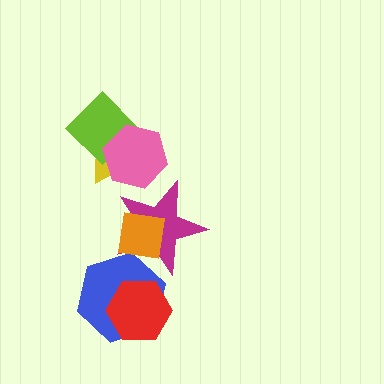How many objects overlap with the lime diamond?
2 objects overlap with the lime diamond.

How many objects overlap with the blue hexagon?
3 objects overlap with the blue hexagon.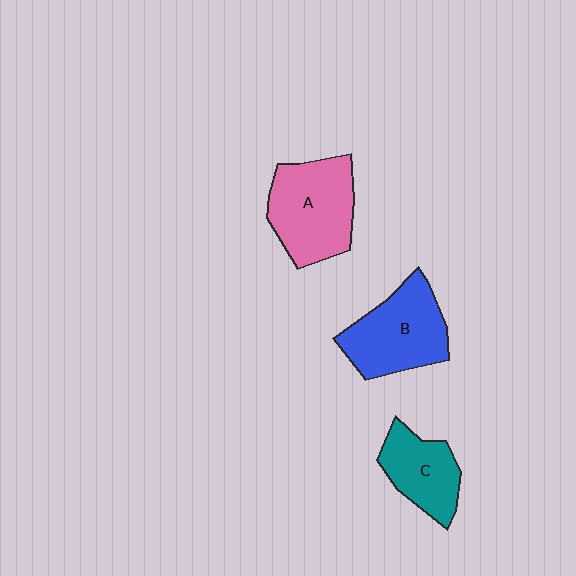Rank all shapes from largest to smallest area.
From largest to smallest: A (pink), B (blue), C (teal).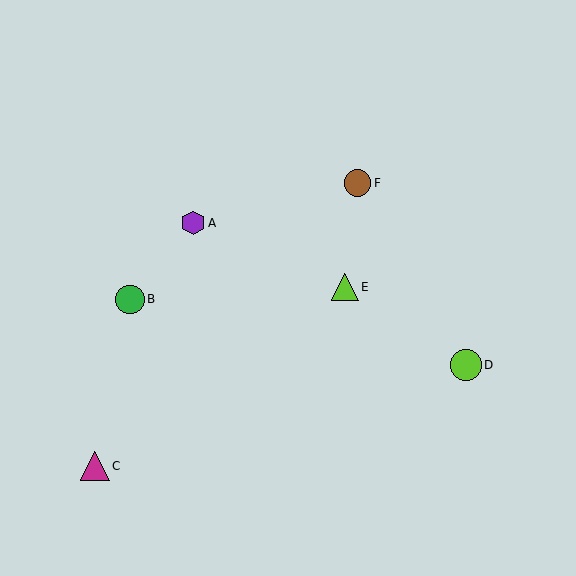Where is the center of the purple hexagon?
The center of the purple hexagon is at (193, 223).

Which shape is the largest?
The lime circle (labeled D) is the largest.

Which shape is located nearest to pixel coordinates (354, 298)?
The lime triangle (labeled E) at (345, 287) is nearest to that location.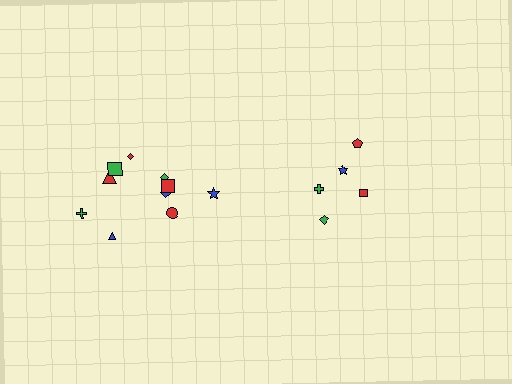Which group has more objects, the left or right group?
The left group.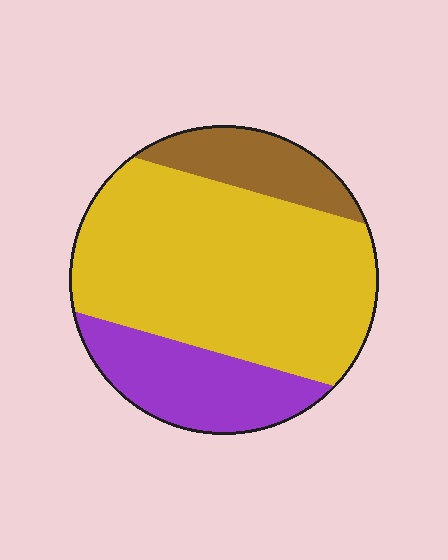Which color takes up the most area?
Yellow, at roughly 65%.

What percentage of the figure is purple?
Purple covers about 20% of the figure.